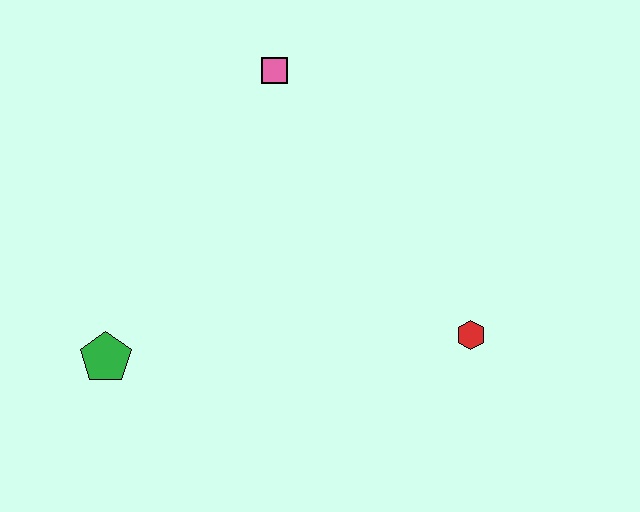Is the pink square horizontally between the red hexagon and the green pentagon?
Yes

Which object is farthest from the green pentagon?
The red hexagon is farthest from the green pentagon.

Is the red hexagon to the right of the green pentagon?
Yes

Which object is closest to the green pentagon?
The pink square is closest to the green pentagon.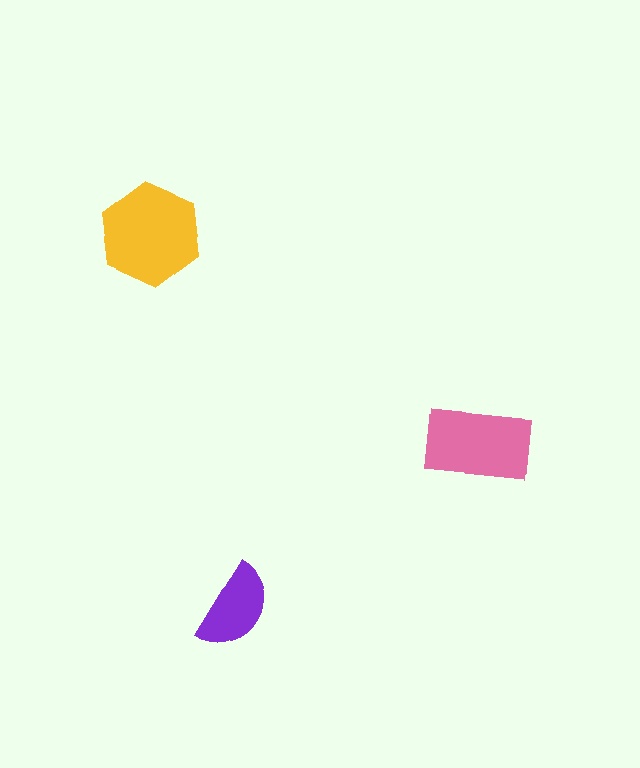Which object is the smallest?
The purple semicircle.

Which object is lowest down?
The purple semicircle is bottommost.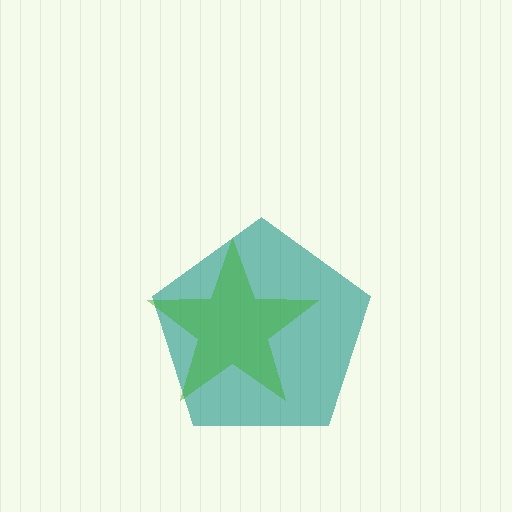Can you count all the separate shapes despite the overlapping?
Yes, there are 2 separate shapes.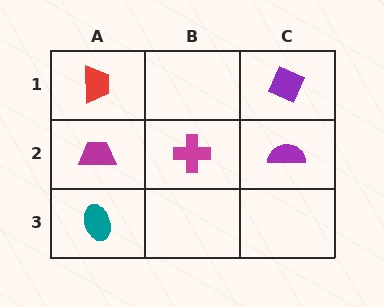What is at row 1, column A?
A red trapezoid.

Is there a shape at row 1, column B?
No, that cell is empty.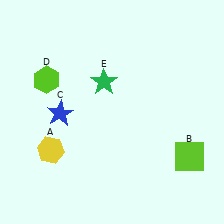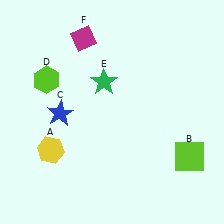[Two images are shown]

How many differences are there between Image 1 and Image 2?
There is 1 difference between the two images.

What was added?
A magenta diamond (F) was added in Image 2.